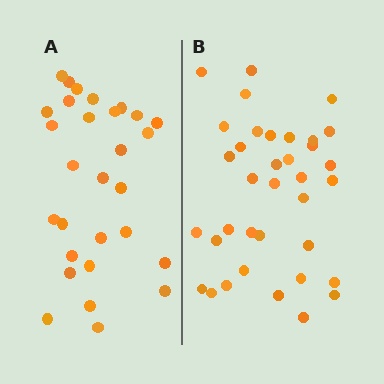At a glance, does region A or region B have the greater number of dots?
Region B (the right region) has more dots.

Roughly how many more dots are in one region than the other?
Region B has roughly 8 or so more dots than region A.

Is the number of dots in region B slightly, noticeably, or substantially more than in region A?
Region B has only slightly more — the two regions are fairly close. The ratio is roughly 1.2 to 1.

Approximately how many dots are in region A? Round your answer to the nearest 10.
About 30 dots. (The exact count is 29, which rounds to 30.)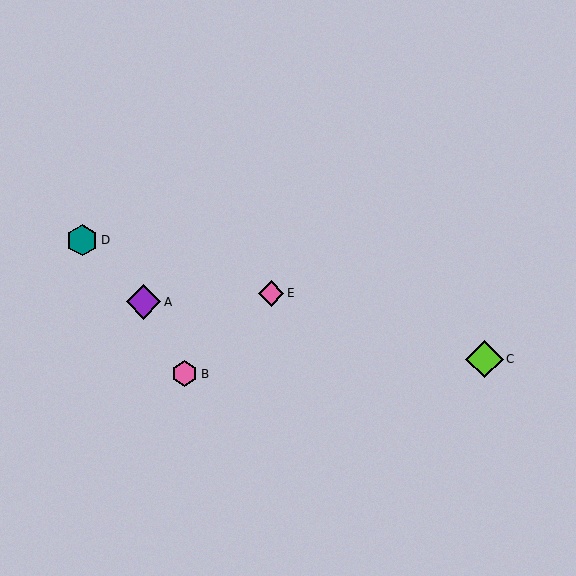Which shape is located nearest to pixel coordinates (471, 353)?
The lime diamond (labeled C) at (484, 359) is nearest to that location.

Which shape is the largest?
The lime diamond (labeled C) is the largest.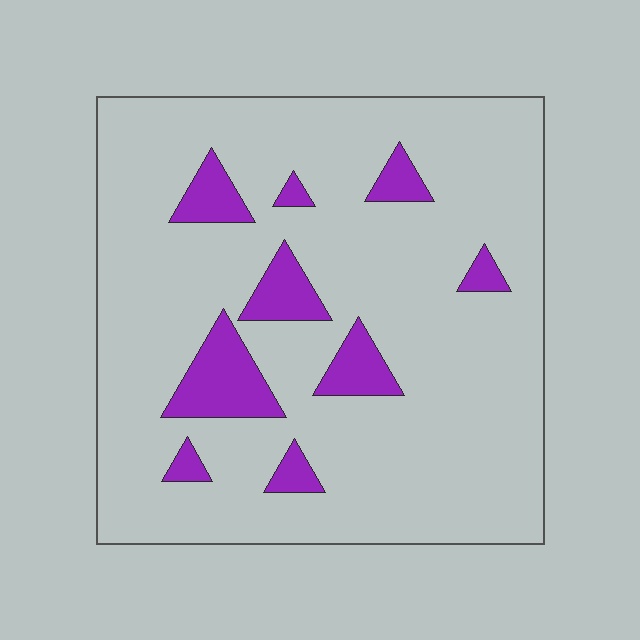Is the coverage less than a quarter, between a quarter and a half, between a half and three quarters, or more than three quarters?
Less than a quarter.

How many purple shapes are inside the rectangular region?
9.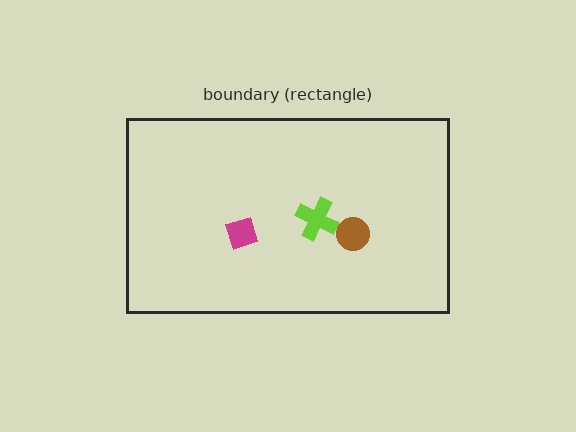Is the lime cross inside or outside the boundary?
Inside.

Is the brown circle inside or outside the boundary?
Inside.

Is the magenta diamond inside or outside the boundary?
Inside.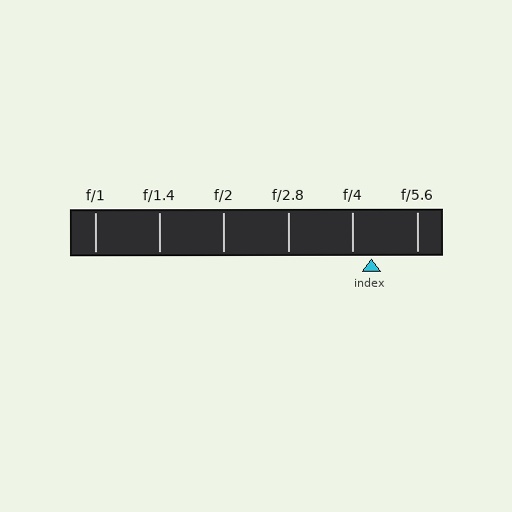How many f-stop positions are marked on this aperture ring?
There are 6 f-stop positions marked.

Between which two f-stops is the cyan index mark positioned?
The index mark is between f/4 and f/5.6.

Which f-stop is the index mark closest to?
The index mark is closest to f/4.